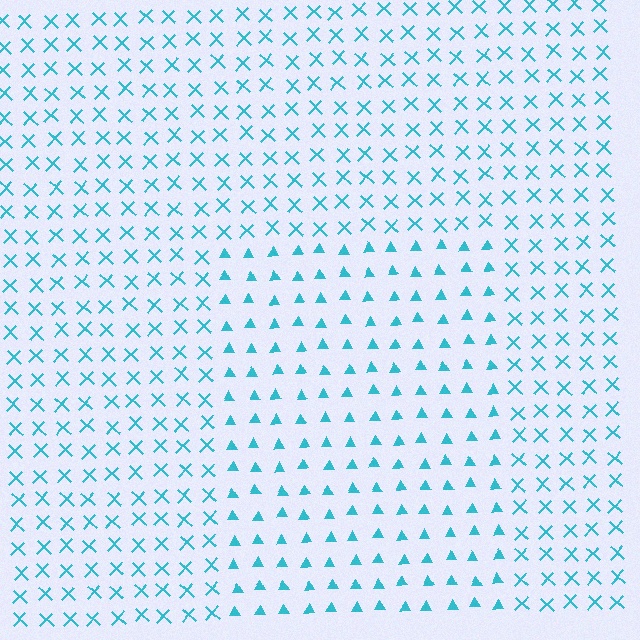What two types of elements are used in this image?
The image uses triangles inside the rectangle region and X marks outside it.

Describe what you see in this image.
The image is filled with small cyan elements arranged in a uniform grid. A rectangle-shaped region contains triangles, while the surrounding area contains X marks. The boundary is defined purely by the change in element shape.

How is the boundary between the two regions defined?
The boundary is defined by a change in element shape: triangles inside vs. X marks outside. All elements share the same color and spacing.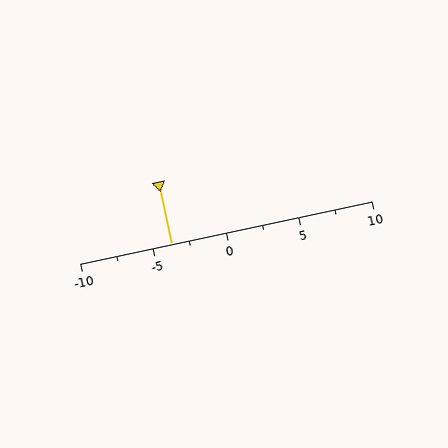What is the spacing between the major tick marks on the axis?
The major ticks are spaced 5 apart.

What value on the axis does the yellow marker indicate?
The marker indicates approximately -3.8.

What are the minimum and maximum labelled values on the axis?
The axis runs from -10 to 10.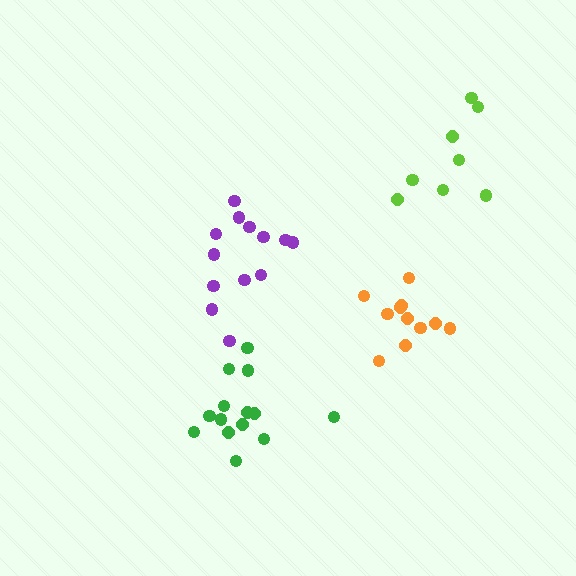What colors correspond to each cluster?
The clusters are colored: orange, purple, lime, green.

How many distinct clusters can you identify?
There are 4 distinct clusters.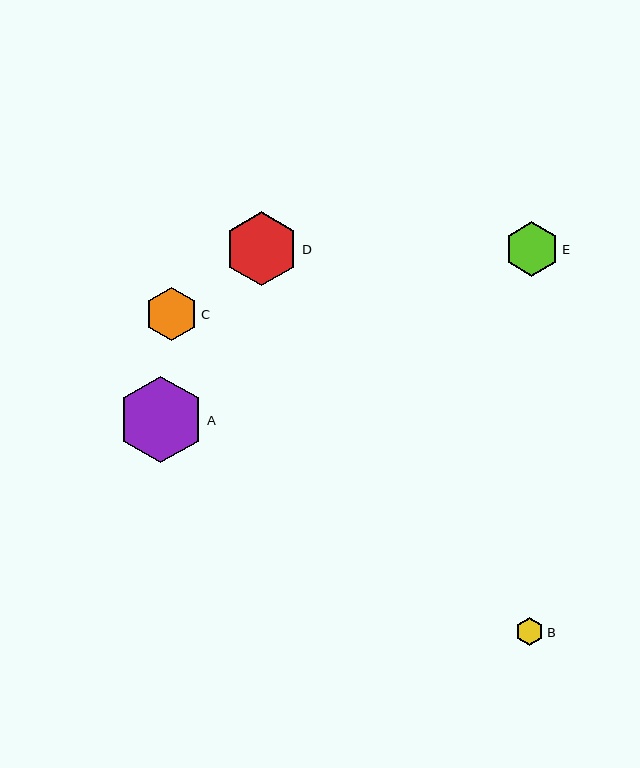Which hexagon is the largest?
Hexagon A is the largest with a size of approximately 86 pixels.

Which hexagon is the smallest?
Hexagon B is the smallest with a size of approximately 28 pixels.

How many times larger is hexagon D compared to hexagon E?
Hexagon D is approximately 1.4 times the size of hexagon E.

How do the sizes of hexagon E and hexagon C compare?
Hexagon E and hexagon C are approximately the same size.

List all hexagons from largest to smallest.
From largest to smallest: A, D, E, C, B.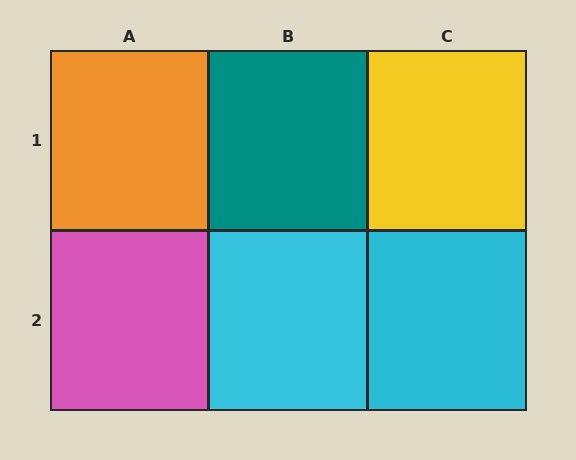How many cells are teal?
1 cell is teal.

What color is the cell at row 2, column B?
Cyan.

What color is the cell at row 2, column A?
Pink.